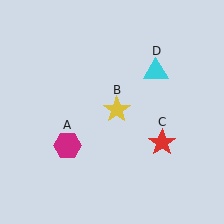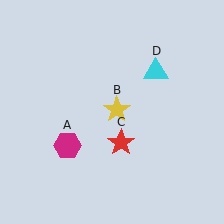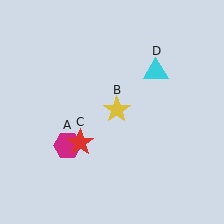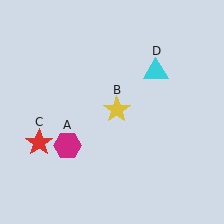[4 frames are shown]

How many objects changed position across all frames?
1 object changed position: red star (object C).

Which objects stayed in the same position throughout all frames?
Magenta hexagon (object A) and yellow star (object B) and cyan triangle (object D) remained stationary.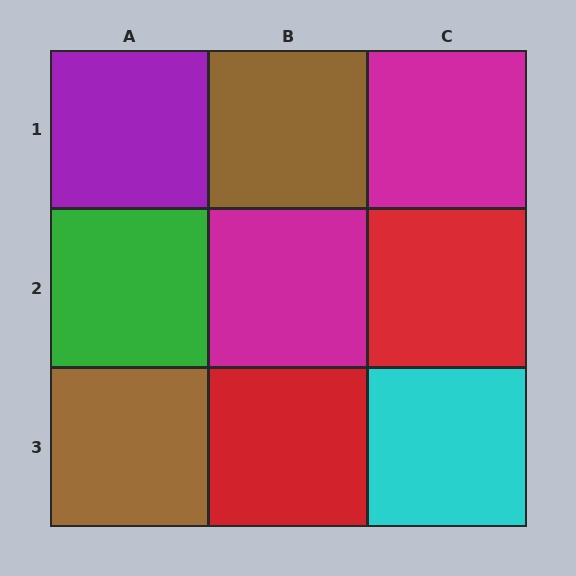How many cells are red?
2 cells are red.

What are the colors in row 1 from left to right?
Purple, brown, magenta.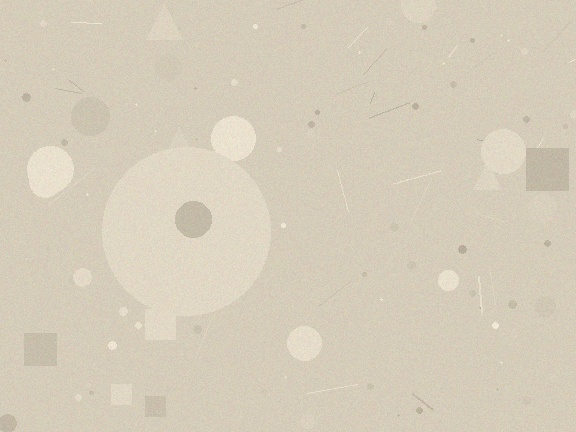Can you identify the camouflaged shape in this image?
The camouflaged shape is a circle.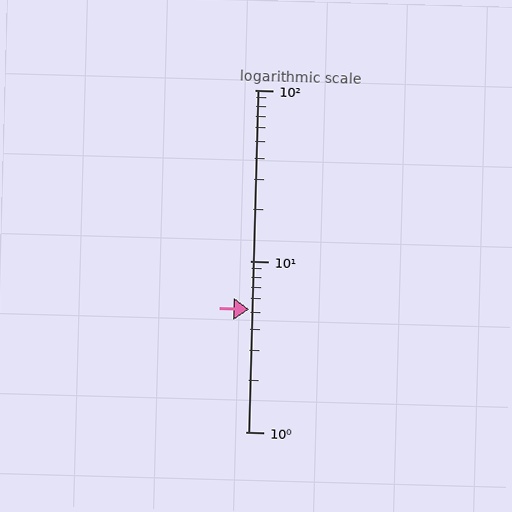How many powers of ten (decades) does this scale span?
The scale spans 2 decades, from 1 to 100.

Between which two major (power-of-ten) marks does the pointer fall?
The pointer is between 1 and 10.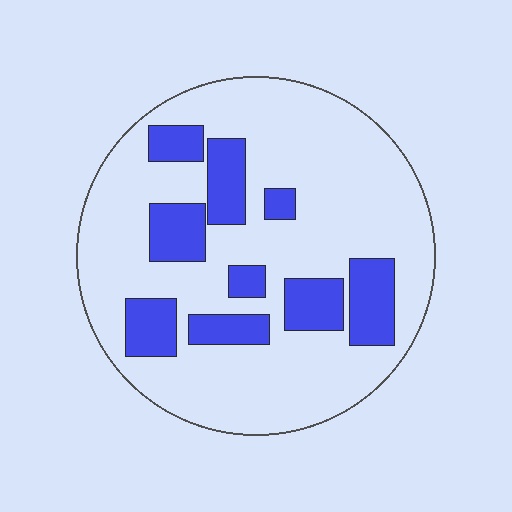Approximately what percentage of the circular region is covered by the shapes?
Approximately 25%.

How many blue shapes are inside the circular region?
9.